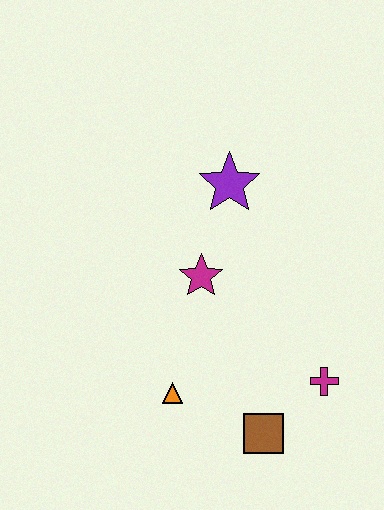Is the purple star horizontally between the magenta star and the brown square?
Yes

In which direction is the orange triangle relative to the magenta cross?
The orange triangle is to the left of the magenta cross.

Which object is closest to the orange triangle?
The brown square is closest to the orange triangle.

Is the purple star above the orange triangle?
Yes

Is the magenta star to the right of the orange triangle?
Yes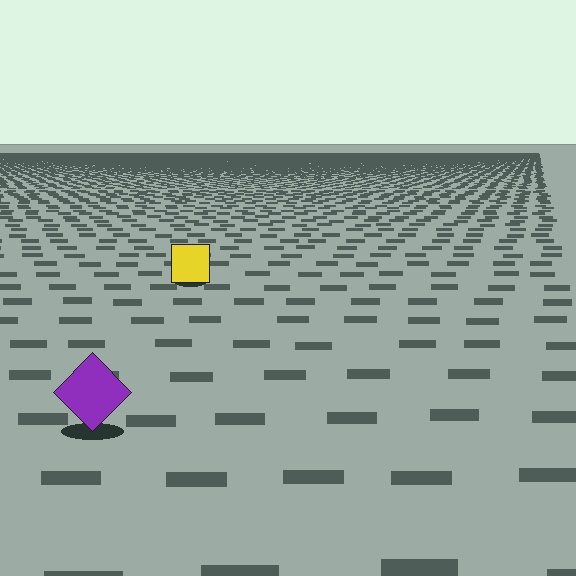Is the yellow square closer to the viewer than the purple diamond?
No. The purple diamond is closer — you can tell from the texture gradient: the ground texture is coarser near it.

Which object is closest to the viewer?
The purple diamond is closest. The texture marks near it are larger and more spread out.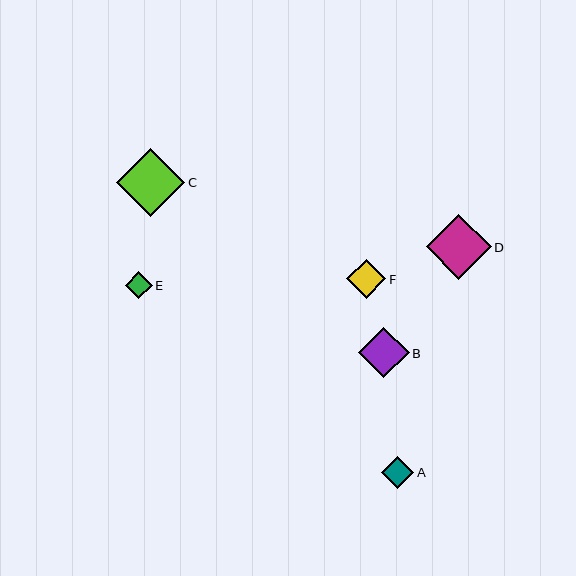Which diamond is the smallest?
Diamond E is the smallest with a size of approximately 27 pixels.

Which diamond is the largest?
Diamond C is the largest with a size of approximately 68 pixels.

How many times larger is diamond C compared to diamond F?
Diamond C is approximately 1.8 times the size of diamond F.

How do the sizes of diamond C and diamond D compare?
Diamond C and diamond D are approximately the same size.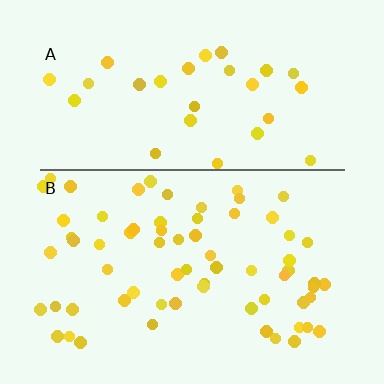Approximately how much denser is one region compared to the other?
Approximately 2.2× — region B over region A.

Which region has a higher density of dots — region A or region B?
B (the bottom).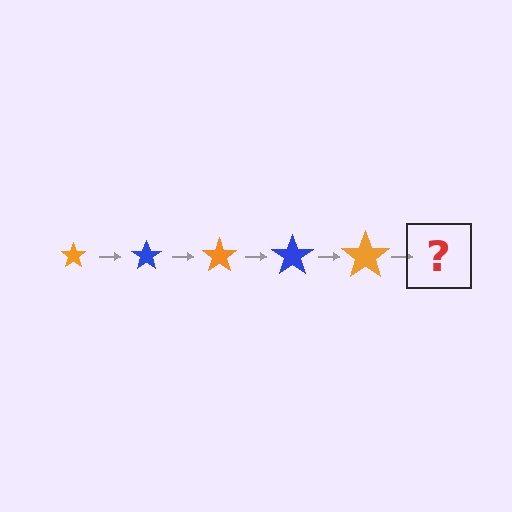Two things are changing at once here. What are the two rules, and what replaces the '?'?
The two rules are that the star grows larger each step and the color cycles through orange and blue. The '?' should be a blue star, larger than the previous one.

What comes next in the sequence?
The next element should be a blue star, larger than the previous one.